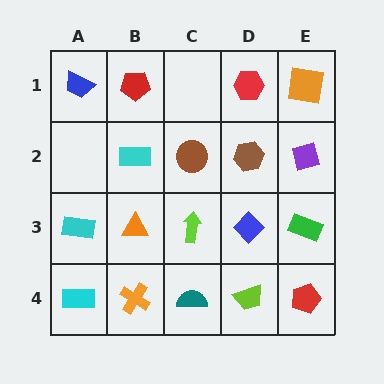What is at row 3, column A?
A cyan rectangle.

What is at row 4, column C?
A teal semicircle.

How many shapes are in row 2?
4 shapes.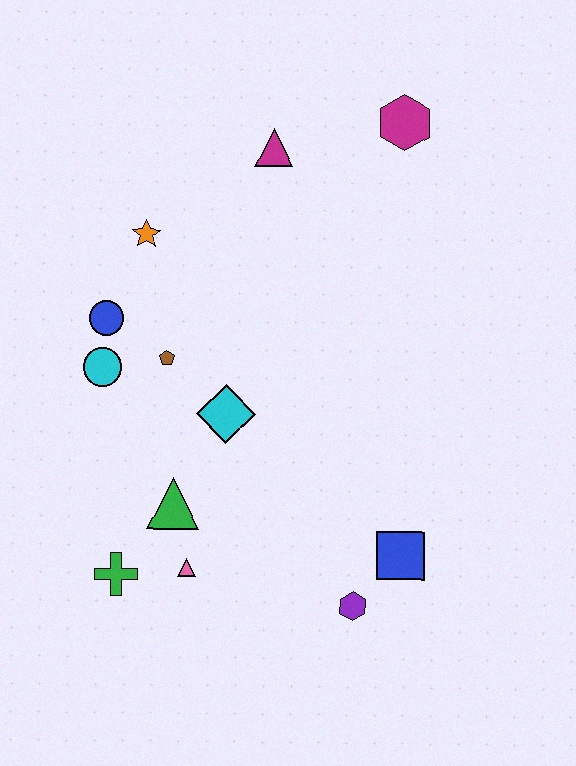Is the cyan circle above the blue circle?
No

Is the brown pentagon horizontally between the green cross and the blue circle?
No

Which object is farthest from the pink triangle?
The magenta hexagon is farthest from the pink triangle.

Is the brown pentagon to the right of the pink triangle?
No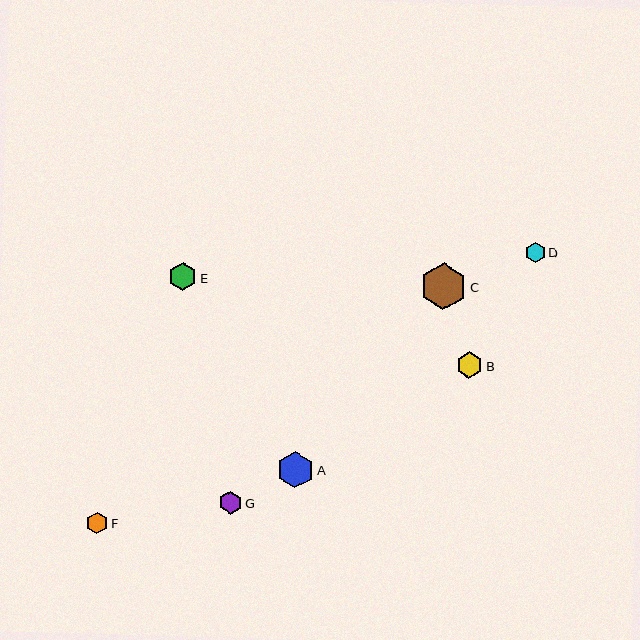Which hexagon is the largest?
Hexagon C is the largest with a size of approximately 47 pixels.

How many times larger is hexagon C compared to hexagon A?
Hexagon C is approximately 1.3 times the size of hexagon A.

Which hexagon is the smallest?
Hexagon D is the smallest with a size of approximately 20 pixels.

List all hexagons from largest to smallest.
From largest to smallest: C, A, E, B, G, F, D.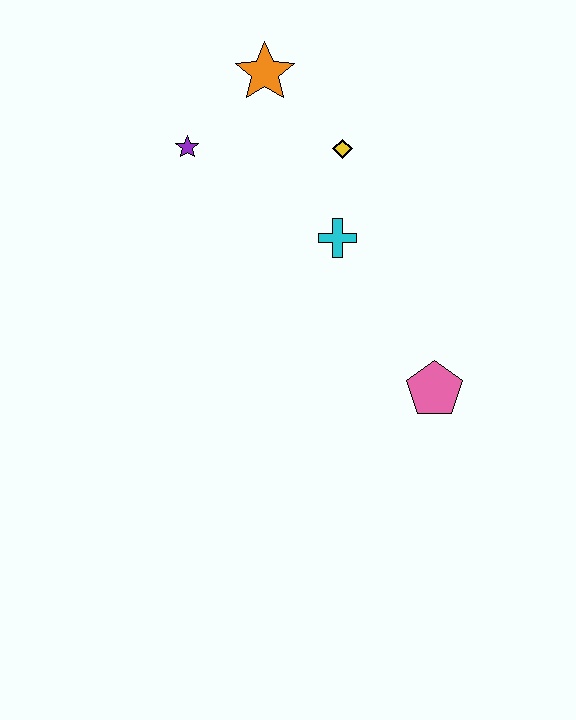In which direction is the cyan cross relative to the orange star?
The cyan cross is below the orange star.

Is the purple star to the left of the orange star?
Yes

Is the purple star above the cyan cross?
Yes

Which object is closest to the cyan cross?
The yellow diamond is closest to the cyan cross.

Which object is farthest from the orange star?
The pink pentagon is farthest from the orange star.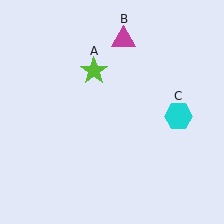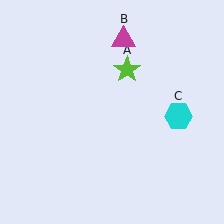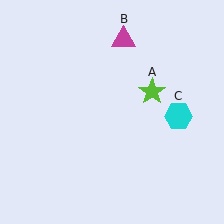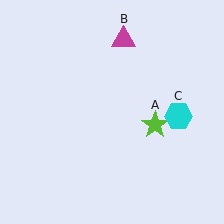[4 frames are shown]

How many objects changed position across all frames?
1 object changed position: lime star (object A).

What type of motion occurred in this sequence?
The lime star (object A) rotated clockwise around the center of the scene.